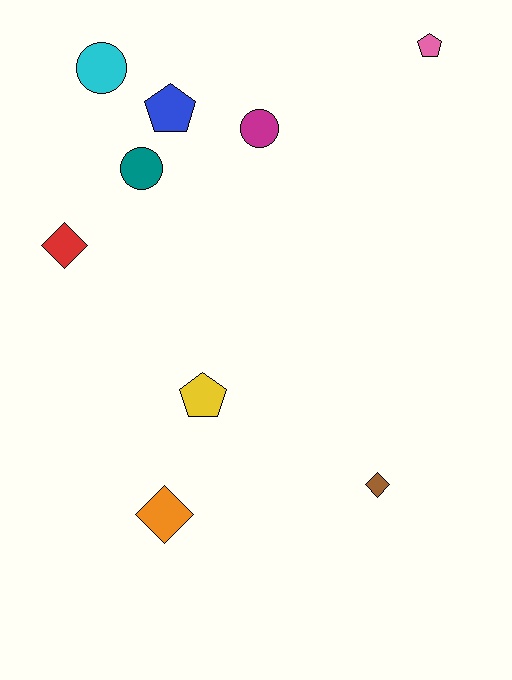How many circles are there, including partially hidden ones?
There are 3 circles.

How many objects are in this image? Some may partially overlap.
There are 9 objects.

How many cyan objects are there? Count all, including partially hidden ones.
There is 1 cyan object.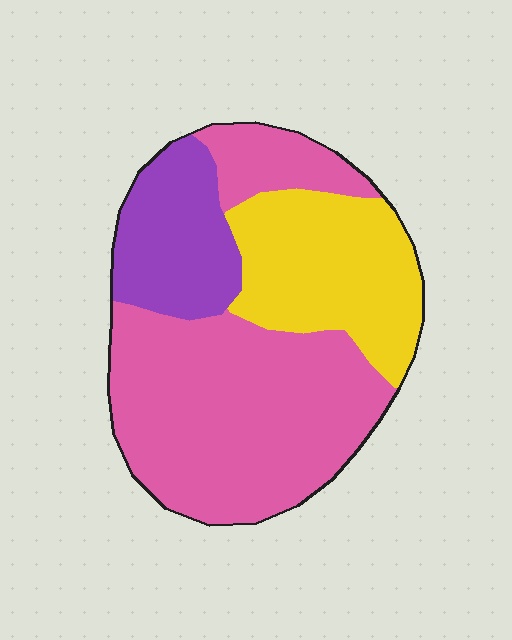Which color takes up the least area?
Purple, at roughly 20%.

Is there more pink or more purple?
Pink.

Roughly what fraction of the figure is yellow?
Yellow covers about 25% of the figure.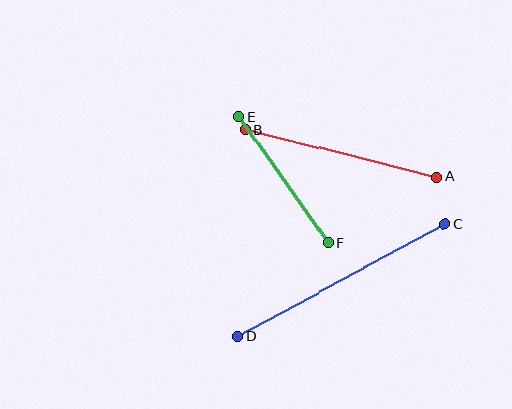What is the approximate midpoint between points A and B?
The midpoint is at approximately (341, 153) pixels.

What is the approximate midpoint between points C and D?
The midpoint is at approximately (341, 280) pixels.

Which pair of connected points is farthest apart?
Points C and D are farthest apart.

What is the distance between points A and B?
The distance is approximately 197 pixels.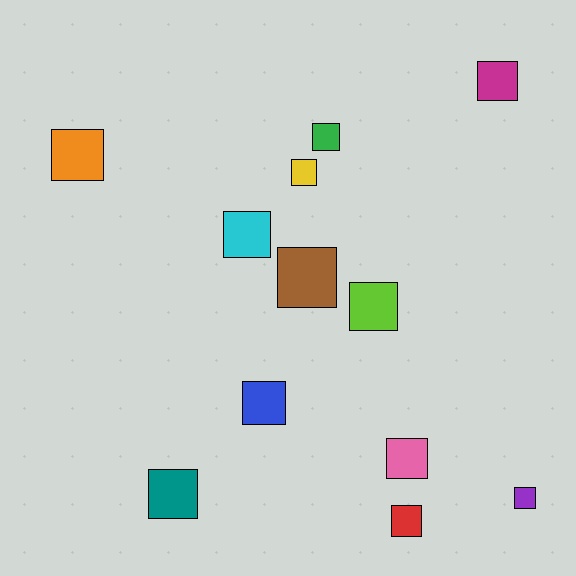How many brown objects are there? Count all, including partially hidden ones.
There is 1 brown object.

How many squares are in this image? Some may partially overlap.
There are 12 squares.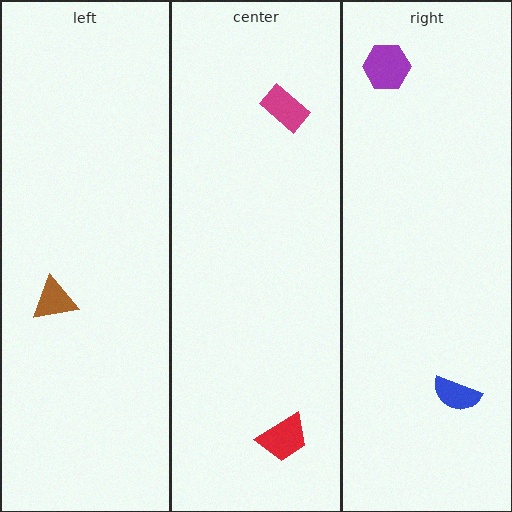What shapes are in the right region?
The purple hexagon, the blue semicircle.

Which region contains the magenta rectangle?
The center region.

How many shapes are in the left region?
1.